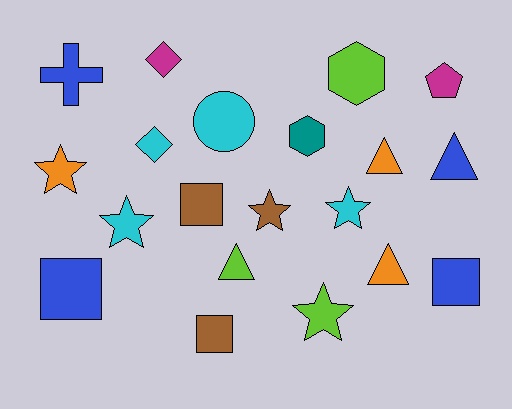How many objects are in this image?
There are 20 objects.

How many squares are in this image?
There are 4 squares.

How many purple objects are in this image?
There are no purple objects.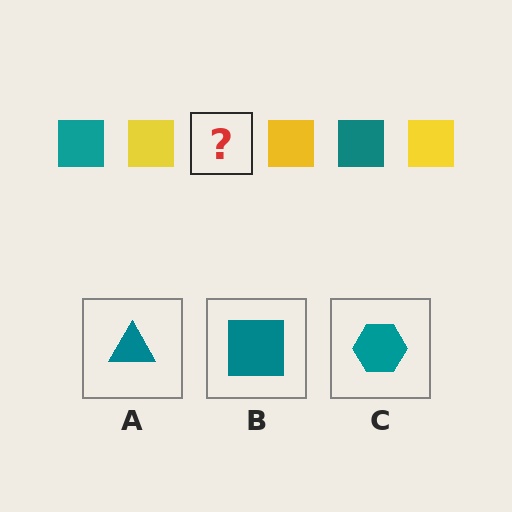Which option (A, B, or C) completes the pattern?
B.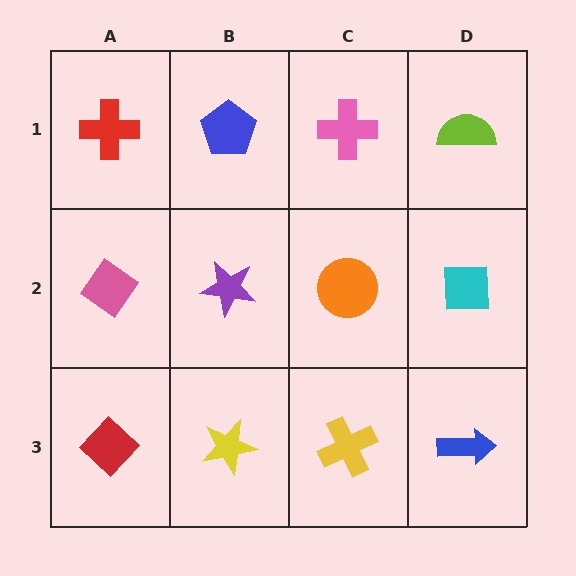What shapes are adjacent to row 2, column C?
A pink cross (row 1, column C), a yellow cross (row 3, column C), a purple star (row 2, column B), a cyan square (row 2, column D).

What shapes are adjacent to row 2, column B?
A blue pentagon (row 1, column B), a yellow star (row 3, column B), a pink diamond (row 2, column A), an orange circle (row 2, column C).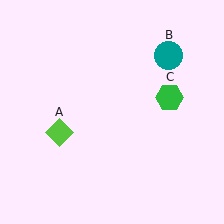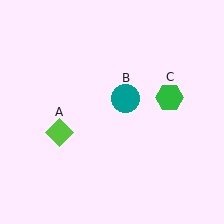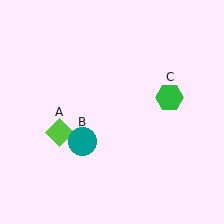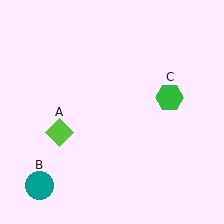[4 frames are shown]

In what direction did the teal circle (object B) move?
The teal circle (object B) moved down and to the left.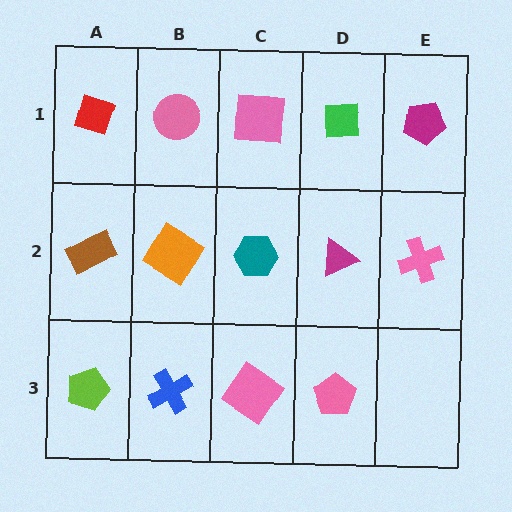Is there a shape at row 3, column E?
No, that cell is empty.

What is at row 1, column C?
A pink square.